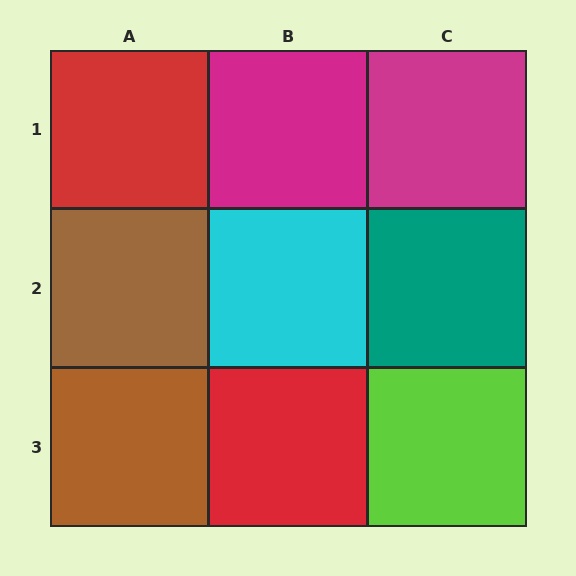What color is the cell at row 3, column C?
Lime.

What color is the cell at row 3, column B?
Red.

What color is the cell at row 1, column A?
Red.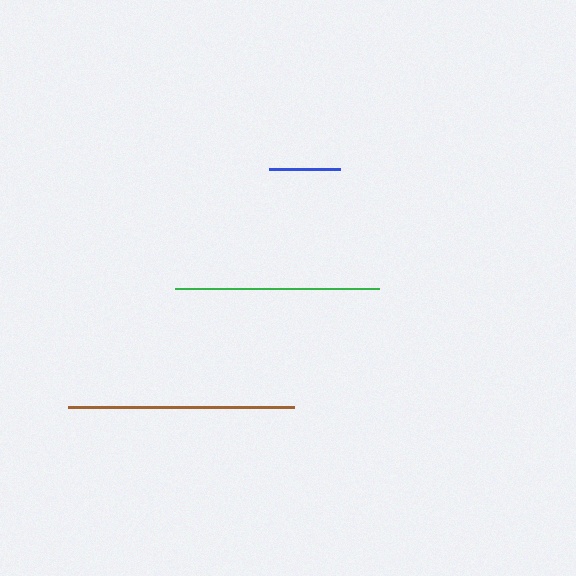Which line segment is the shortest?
The blue line is the shortest at approximately 71 pixels.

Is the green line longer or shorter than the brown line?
The brown line is longer than the green line.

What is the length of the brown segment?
The brown segment is approximately 226 pixels long.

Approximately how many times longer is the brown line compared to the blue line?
The brown line is approximately 3.2 times the length of the blue line.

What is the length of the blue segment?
The blue segment is approximately 71 pixels long.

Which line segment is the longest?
The brown line is the longest at approximately 226 pixels.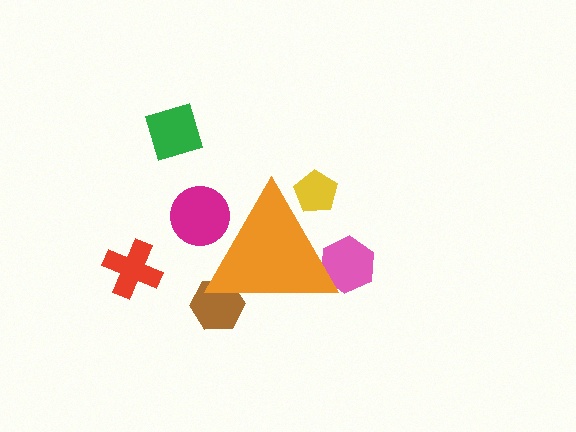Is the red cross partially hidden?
No, the red cross is fully visible.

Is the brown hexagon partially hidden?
Yes, the brown hexagon is partially hidden behind the orange triangle.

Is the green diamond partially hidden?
No, the green diamond is fully visible.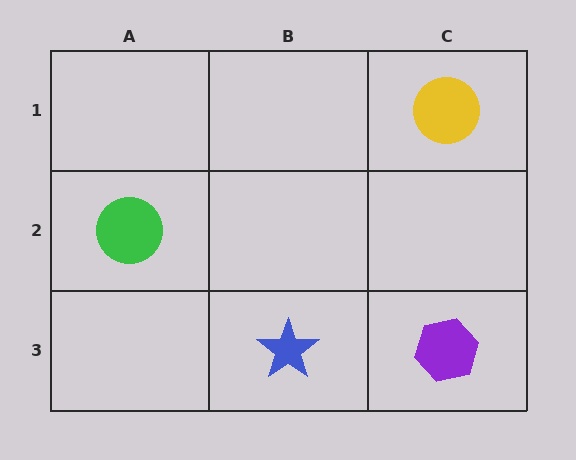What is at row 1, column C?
A yellow circle.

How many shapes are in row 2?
1 shape.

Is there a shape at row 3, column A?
No, that cell is empty.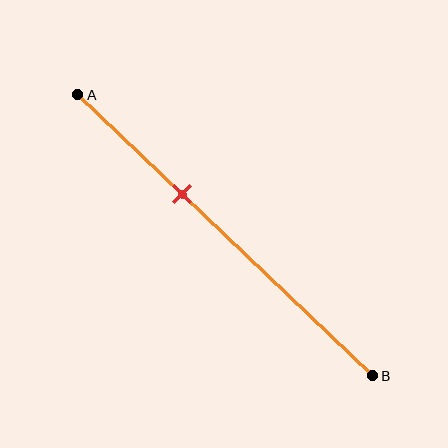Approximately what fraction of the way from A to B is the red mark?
The red mark is approximately 35% of the way from A to B.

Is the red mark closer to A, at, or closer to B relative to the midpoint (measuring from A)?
The red mark is closer to point A than the midpoint of segment AB.